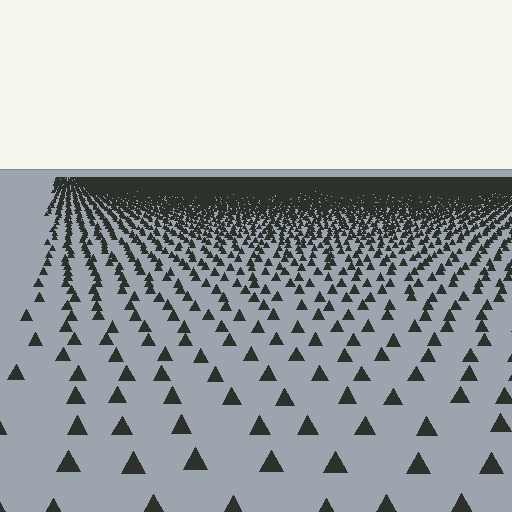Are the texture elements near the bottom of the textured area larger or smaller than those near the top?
Larger. Near the bottom, elements are closer to the viewer and appear at a bigger on-screen size.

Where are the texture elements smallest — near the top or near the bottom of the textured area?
Near the top.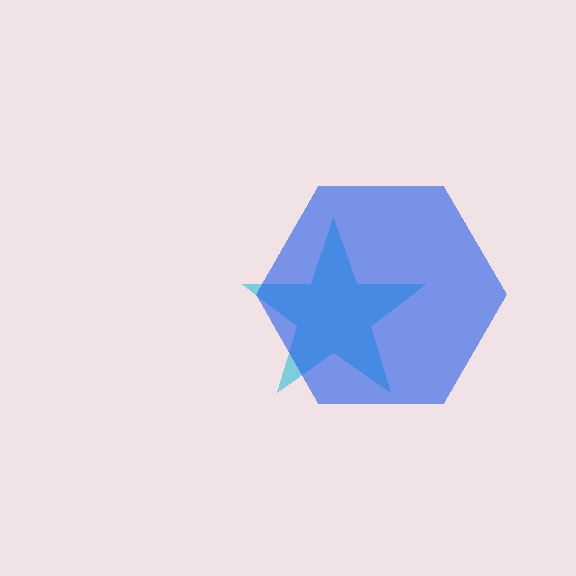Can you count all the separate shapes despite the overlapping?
Yes, there are 2 separate shapes.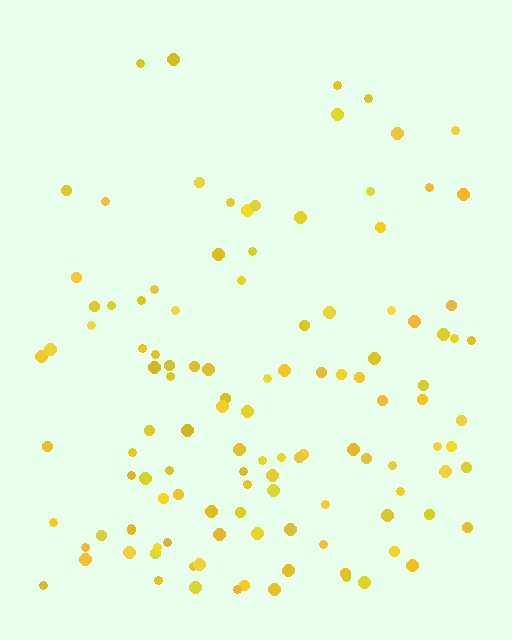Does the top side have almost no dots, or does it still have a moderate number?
Still a moderate number, just noticeably fewer than the bottom.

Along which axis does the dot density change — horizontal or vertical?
Vertical.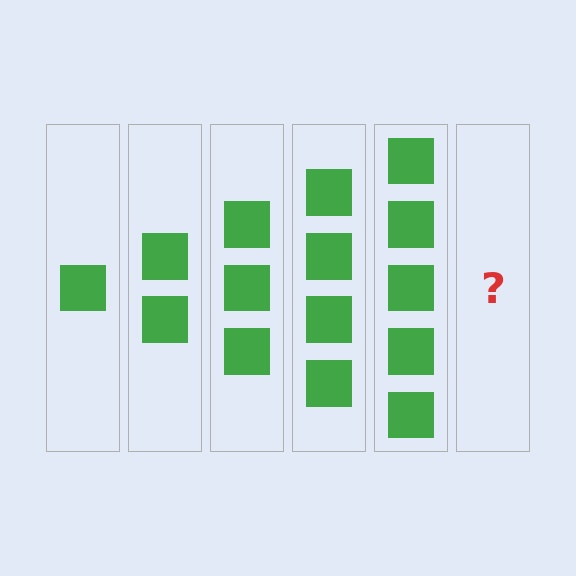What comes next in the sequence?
The next element should be 6 squares.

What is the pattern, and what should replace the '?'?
The pattern is that each step adds one more square. The '?' should be 6 squares.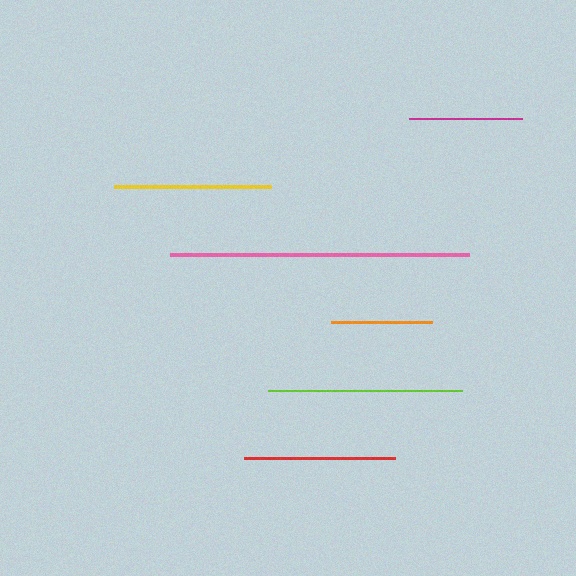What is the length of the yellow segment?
The yellow segment is approximately 157 pixels long.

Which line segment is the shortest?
The orange line is the shortest at approximately 101 pixels.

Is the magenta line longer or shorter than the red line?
The red line is longer than the magenta line.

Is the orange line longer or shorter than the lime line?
The lime line is longer than the orange line.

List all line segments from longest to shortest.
From longest to shortest: pink, lime, yellow, red, magenta, orange.